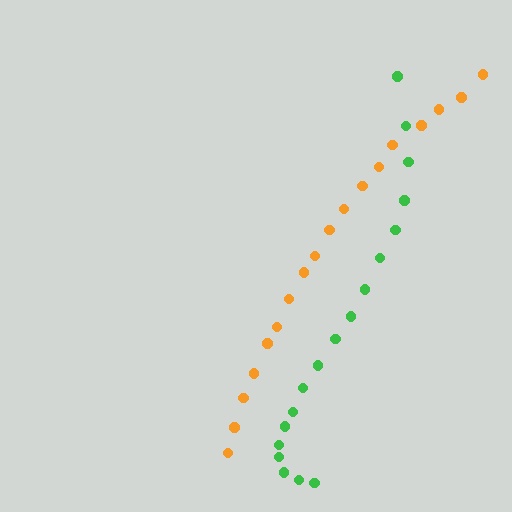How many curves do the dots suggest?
There are 2 distinct paths.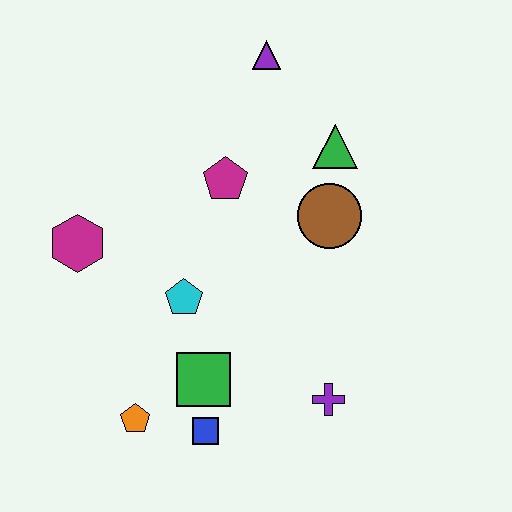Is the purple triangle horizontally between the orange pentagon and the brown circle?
Yes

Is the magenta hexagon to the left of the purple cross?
Yes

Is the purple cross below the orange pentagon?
No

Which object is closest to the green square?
The blue square is closest to the green square.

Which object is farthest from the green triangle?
The orange pentagon is farthest from the green triangle.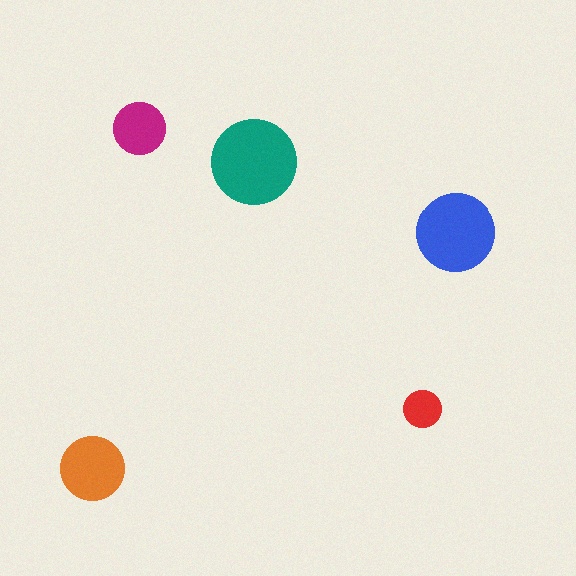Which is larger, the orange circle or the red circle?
The orange one.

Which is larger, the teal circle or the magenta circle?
The teal one.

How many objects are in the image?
There are 5 objects in the image.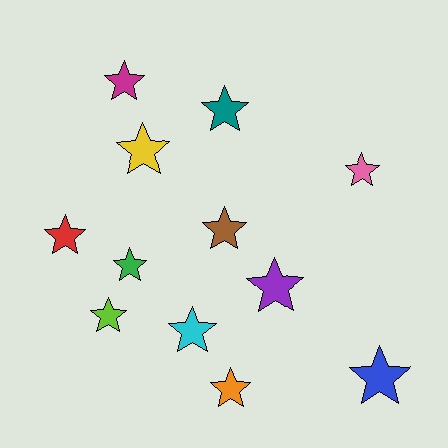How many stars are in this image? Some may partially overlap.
There are 12 stars.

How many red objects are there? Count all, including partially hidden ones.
There is 1 red object.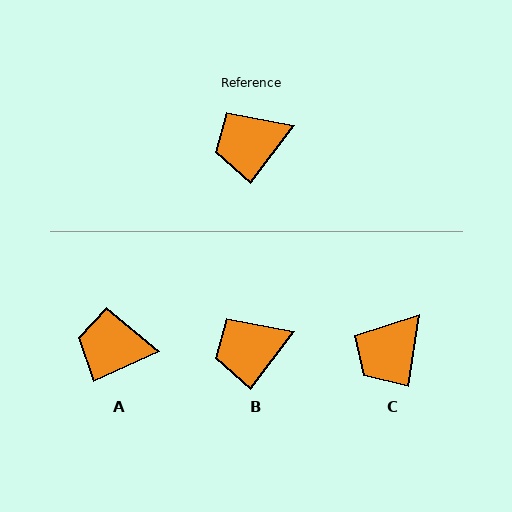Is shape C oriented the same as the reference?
No, it is off by about 28 degrees.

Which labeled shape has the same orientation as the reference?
B.